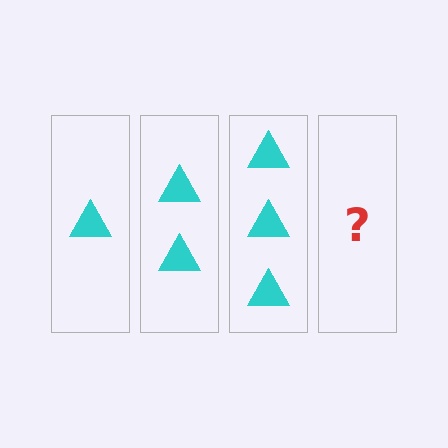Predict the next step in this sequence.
The next step is 4 triangles.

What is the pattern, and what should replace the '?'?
The pattern is that each step adds one more triangle. The '?' should be 4 triangles.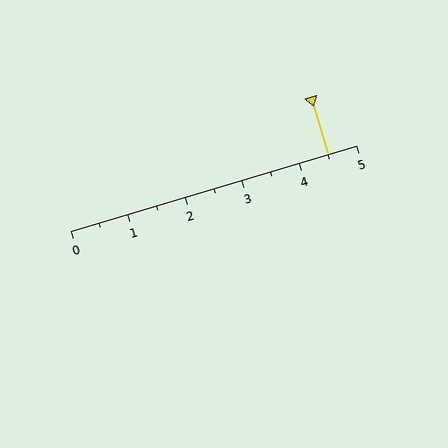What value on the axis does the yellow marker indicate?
The marker indicates approximately 4.5.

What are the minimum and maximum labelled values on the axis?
The axis runs from 0 to 5.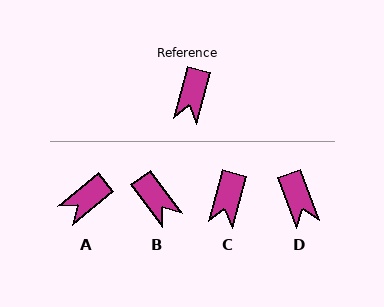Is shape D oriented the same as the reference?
No, it is off by about 36 degrees.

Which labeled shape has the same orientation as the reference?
C.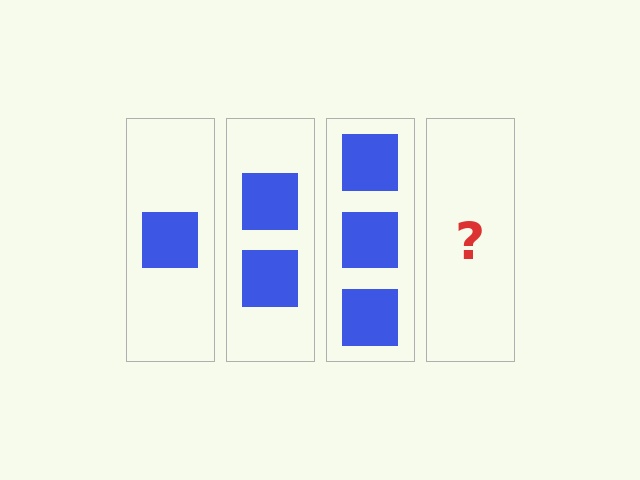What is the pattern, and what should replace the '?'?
The pattern is that each step adds one more square. The '?' should be 4 squares.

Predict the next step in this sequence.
The next step is 4 squares.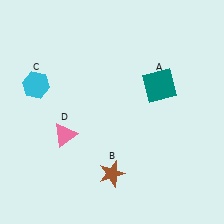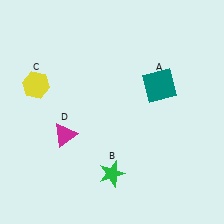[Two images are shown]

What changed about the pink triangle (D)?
In Image 1, D is pink. In Image 2, it changed to magenta.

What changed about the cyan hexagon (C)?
In Image 1, C is cyan. In Image 2, it changed to yellow.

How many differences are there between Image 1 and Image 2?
There are 3 differences between the two images.